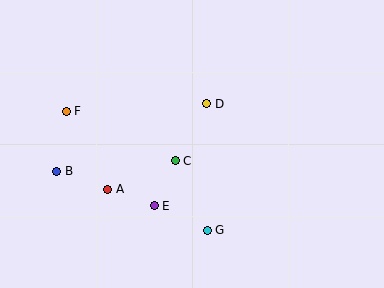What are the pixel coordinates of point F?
Point F is at (66, 111).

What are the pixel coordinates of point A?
Point A is at (108, 189).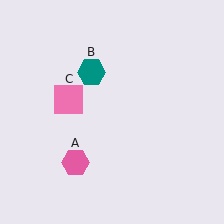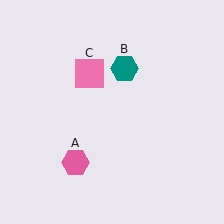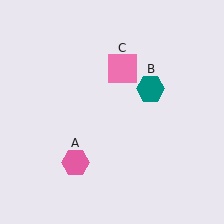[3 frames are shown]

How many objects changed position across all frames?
2 objects changed position: teal hexagon (object B), pink square (object C).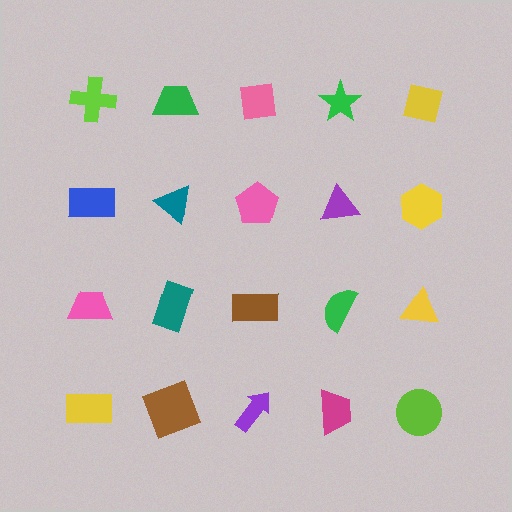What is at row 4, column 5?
A lime circle.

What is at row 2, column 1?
A blue rectangle.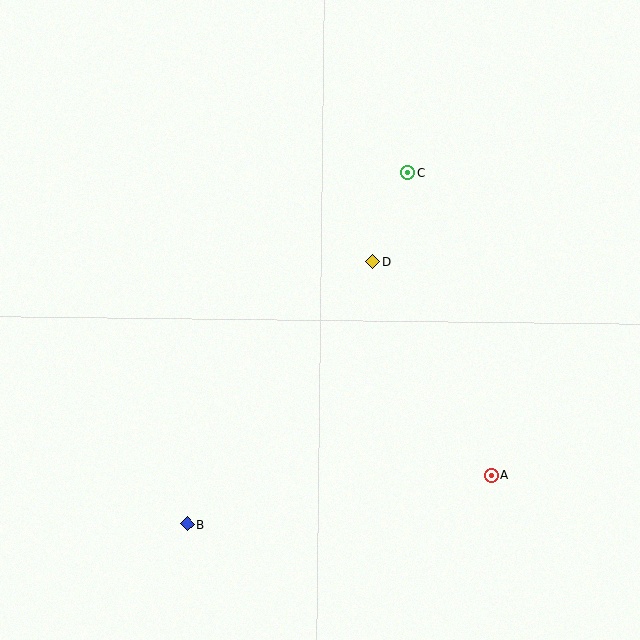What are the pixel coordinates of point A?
Point A is at (491, 475).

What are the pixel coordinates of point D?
Point D is at (372, 261).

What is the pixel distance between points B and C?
The distance between B and C is 415 pixels.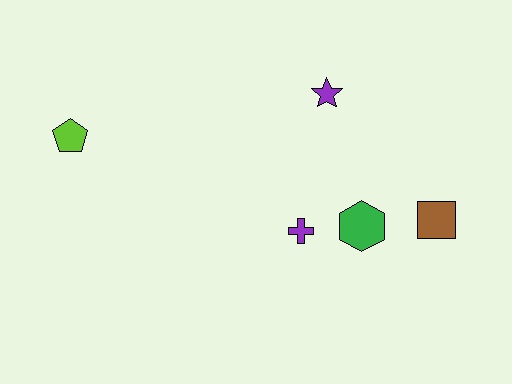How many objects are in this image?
There are 5 objects.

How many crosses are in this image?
There is 1 cross.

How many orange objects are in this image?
There are no orange objects.